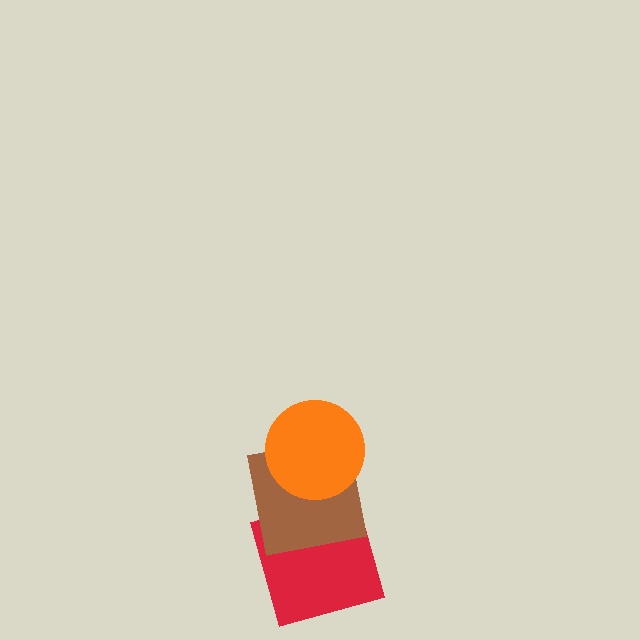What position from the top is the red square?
The red square is 3rd from the top.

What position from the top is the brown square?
The brown square is 2nd from the top.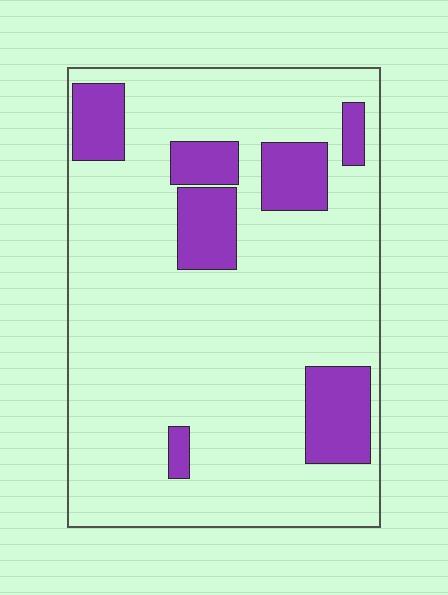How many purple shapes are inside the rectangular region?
7.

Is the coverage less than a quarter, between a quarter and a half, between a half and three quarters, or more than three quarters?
Less than a quarter.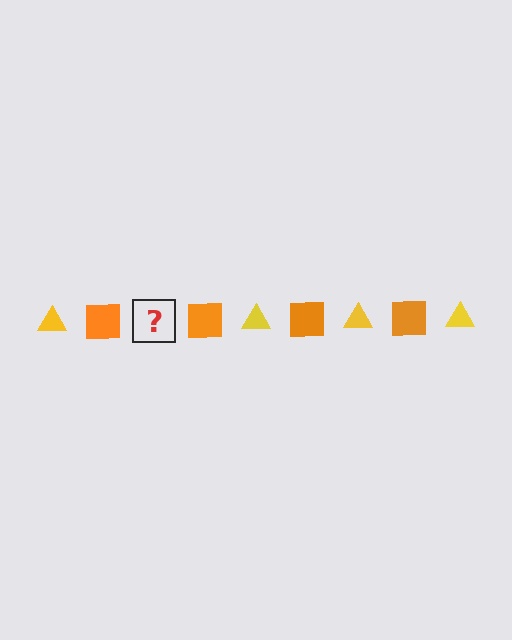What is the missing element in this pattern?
The missing element is a yellow triangle.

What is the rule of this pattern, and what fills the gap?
The rule is that the pattern alternates between yellow triangle and orange square. The gap should be filled with a yellow triangle.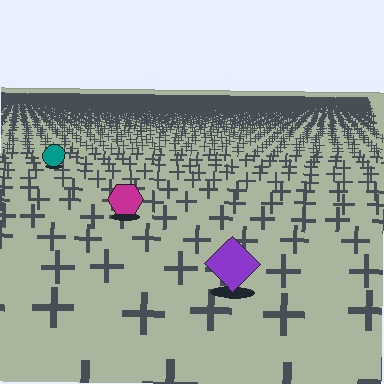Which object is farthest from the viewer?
The teal circle is farthest from the viewer. It appears smaller and the ground texture around it is denser.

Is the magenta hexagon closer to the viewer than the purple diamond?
No. The purple diamond is closer — you can tell from the texture gradient: the ground texture is coarser near it.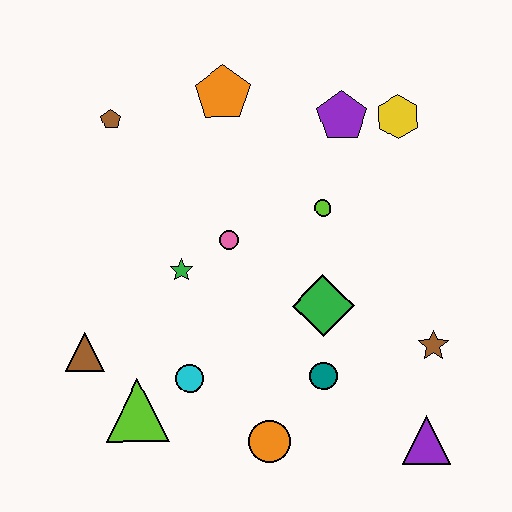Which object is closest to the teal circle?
The green diamond is closest to the teal circle.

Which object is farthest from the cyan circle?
The yellow hexagon is farthest from the cyan circle.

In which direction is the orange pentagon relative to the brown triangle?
The orange pentagon is above the brown triangle.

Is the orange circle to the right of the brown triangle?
Yes